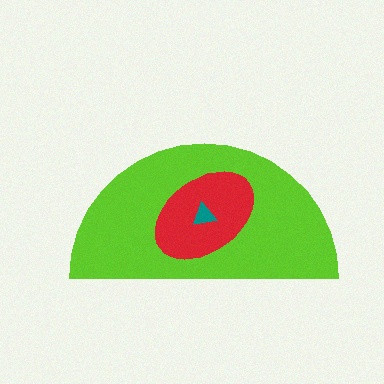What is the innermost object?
The teal triangle.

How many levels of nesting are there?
3.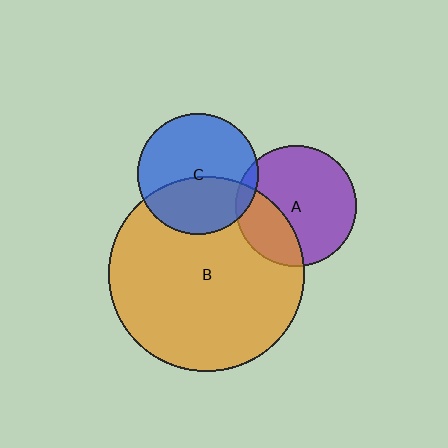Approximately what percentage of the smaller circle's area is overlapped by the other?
Approximately 30%.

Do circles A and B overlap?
Yes.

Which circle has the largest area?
Circle B (orange).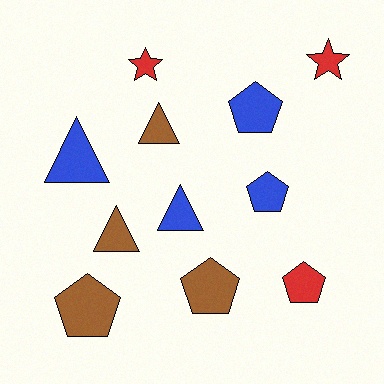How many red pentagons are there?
There is 1 red pentagon.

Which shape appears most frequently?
Pentagon, with 5 objects.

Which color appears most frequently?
Blue, with 4 objects.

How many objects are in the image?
There are 11 objects.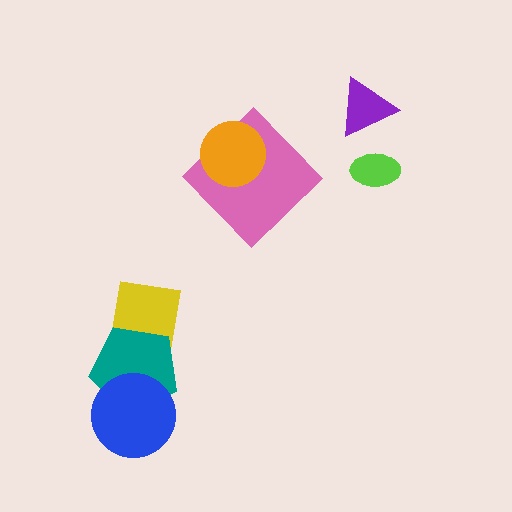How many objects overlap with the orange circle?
1 object overlaps with the orange circle.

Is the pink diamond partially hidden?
Yes, it is partially covered by another shape.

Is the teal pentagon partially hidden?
Yes, it is partially covered by another shape.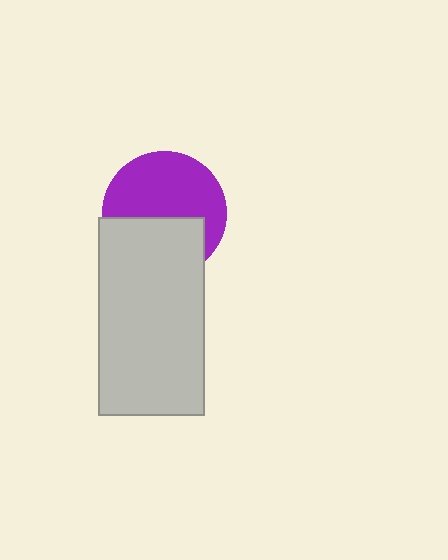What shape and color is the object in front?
The object in front is a light gray rectangle.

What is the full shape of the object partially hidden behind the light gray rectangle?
The partially hidden object is a purple circle.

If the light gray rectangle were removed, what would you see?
You would see the complete purple circle.